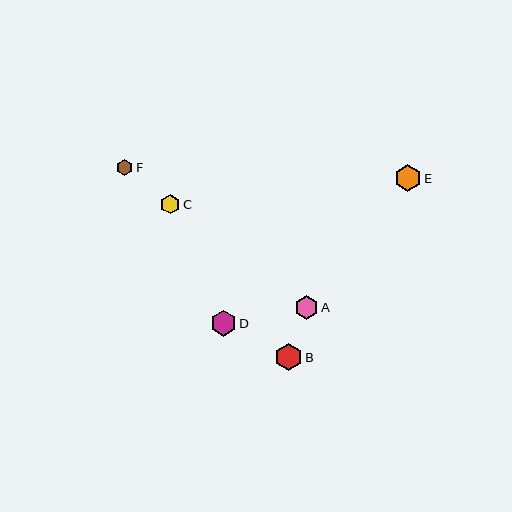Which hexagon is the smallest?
Hexagon F is the smallest with a size of approximately 16 pixels.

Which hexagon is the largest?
Hexagon B is the largest with a size of approximately 27 pixels.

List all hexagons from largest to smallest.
From largest to smallest: B, E, D, A, C, F.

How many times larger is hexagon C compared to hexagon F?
Hexagon C is approximately 1.2 times the size of hexagon F.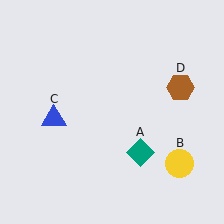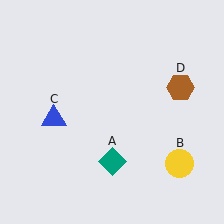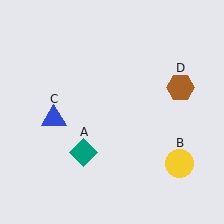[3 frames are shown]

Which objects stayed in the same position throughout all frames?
Yellow circle (object B) and blue triangle (object C) and brown hexagon (object D) remained stationary.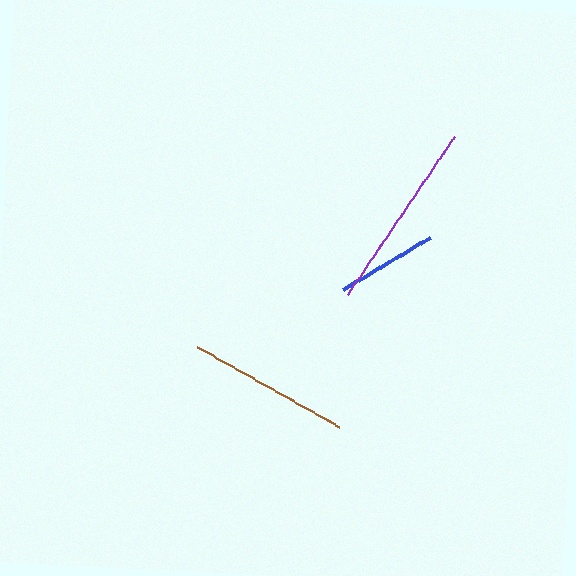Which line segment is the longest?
The purple line is the longest at approximately 191 pixels.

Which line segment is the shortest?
The blue line is the shortest at approximately 101 pixels.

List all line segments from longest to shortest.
From longest to shortest: purple, brown, blue.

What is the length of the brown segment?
The brown segment is approximately 164 pixels long.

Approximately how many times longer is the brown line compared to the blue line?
The brown line is approximately 1.6 times the length of the blue line.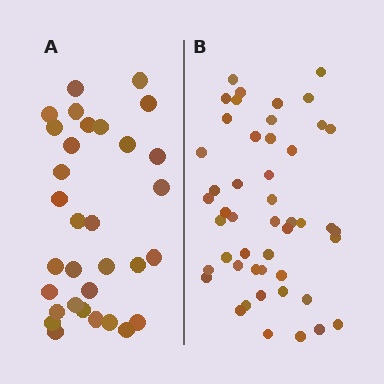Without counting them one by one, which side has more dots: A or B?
Region B (the right region) has more dots.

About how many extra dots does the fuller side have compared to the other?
Region B has approximately 15 more dots than region A.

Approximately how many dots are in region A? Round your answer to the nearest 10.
About 30 dots. (The exact count is 32, which rounds to 30.)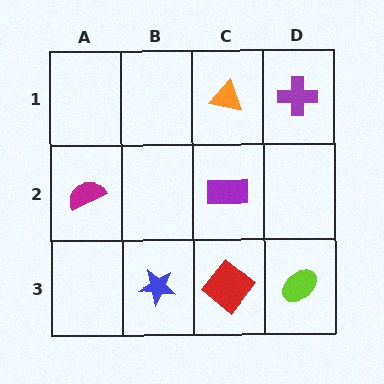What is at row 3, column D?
A lime ellipse.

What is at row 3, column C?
A red diamond.